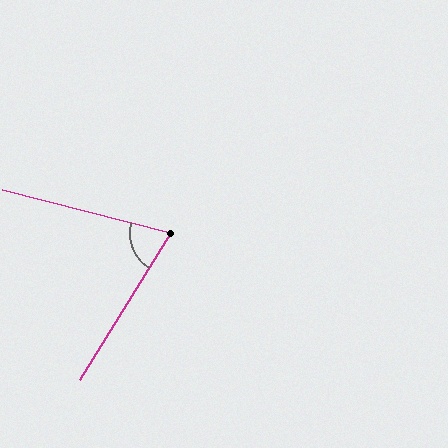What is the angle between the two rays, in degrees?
Approximately 73 degrees.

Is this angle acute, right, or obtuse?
It is acute.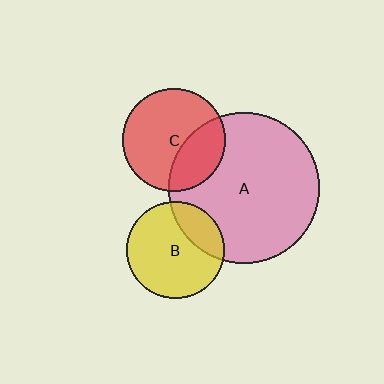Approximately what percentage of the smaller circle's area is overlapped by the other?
Approximately 35%.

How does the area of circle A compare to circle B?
Approximately 2.4 times.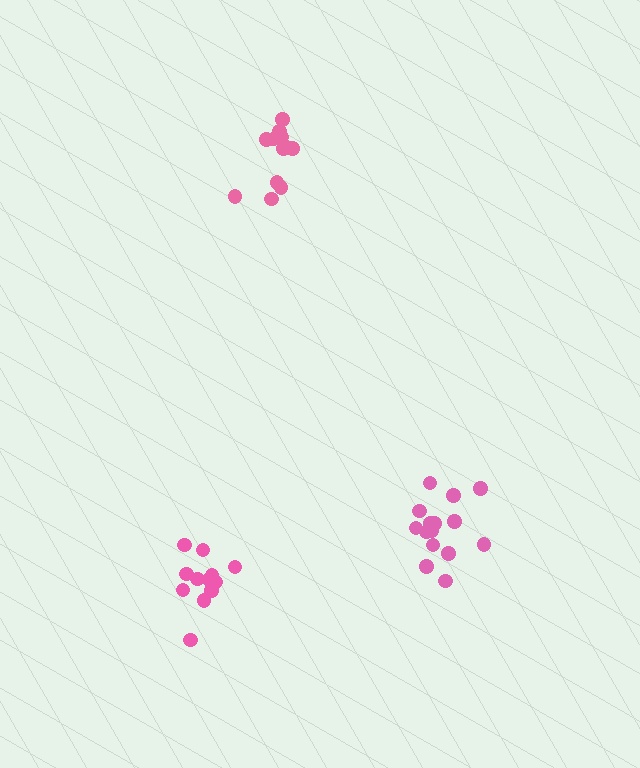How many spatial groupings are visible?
There are 3 spatial groupings.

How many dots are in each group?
Group 1: 12 dots, Group 2: 12 dots, Group 3: 15 dots (39 total).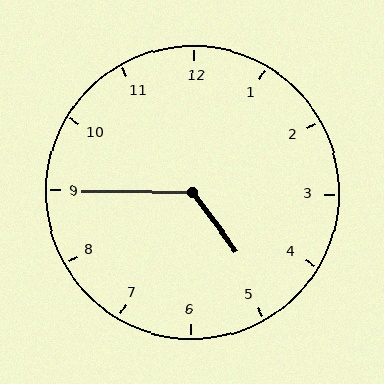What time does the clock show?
4:45.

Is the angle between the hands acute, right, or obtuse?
It is obtuse.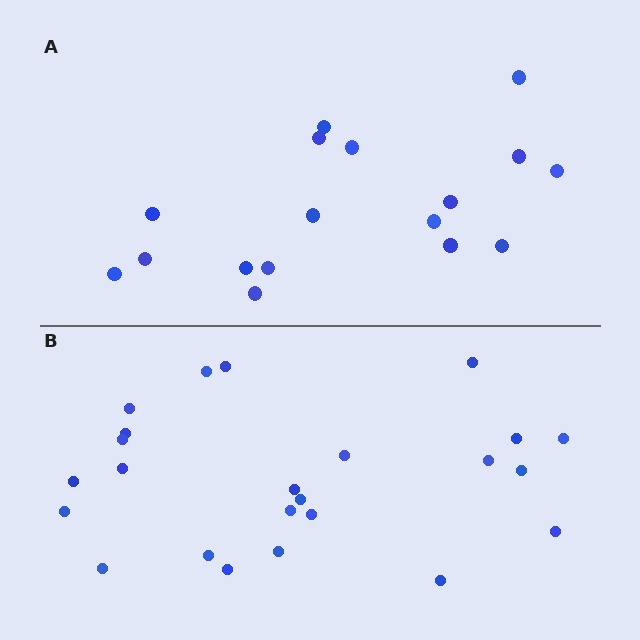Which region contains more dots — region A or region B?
Region B (the bottom region) has more dots.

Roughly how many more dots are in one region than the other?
Region B has roughly 8 or so more dots than region A.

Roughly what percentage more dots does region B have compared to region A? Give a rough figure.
About 40% more.